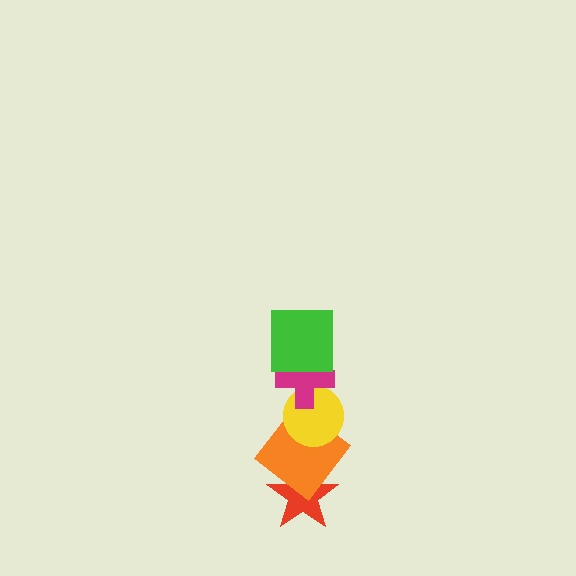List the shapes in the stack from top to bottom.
From top to bottom: the green square, the magenta cross, the yellow circle, the orange diamond, the red star.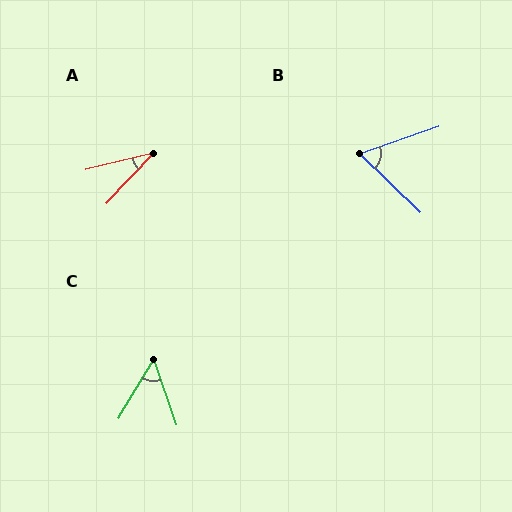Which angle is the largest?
B, at approximately 63 degrees.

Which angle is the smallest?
A, at approximately 33 degrees.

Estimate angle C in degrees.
Approximately 49 degrees.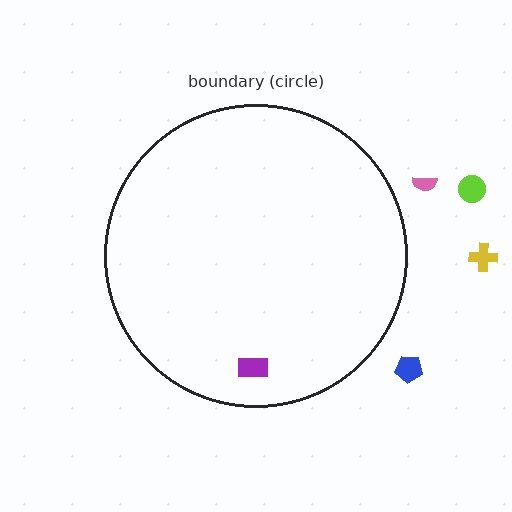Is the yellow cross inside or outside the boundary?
Outside.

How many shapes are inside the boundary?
1 inside, 4 outside.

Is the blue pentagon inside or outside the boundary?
Outside.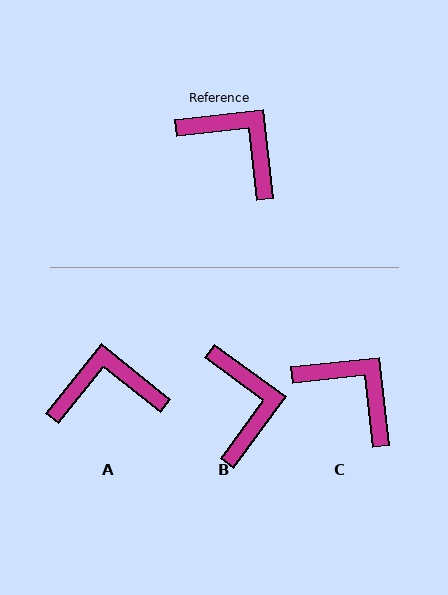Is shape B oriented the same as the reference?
No, it is off by about 42 degrees.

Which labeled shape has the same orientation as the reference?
C.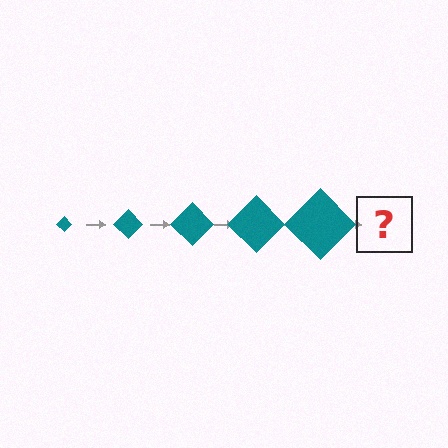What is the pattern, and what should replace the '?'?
The pattern is that the diamond gets progressively larger each step. The '?' should be a teal diamond, larger than the previous one.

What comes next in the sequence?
The next element should be a teal diamond, larger than the previous one.